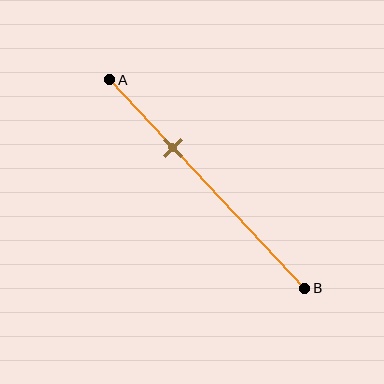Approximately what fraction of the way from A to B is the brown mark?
The brown mark is approximately 35% of the way from A to B.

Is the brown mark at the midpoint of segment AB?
No, the mark is at about 35% from A, not at the 50% midpoint.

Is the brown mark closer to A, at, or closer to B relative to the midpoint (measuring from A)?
The brown mark is closer to point A than the midpoint of segment AB.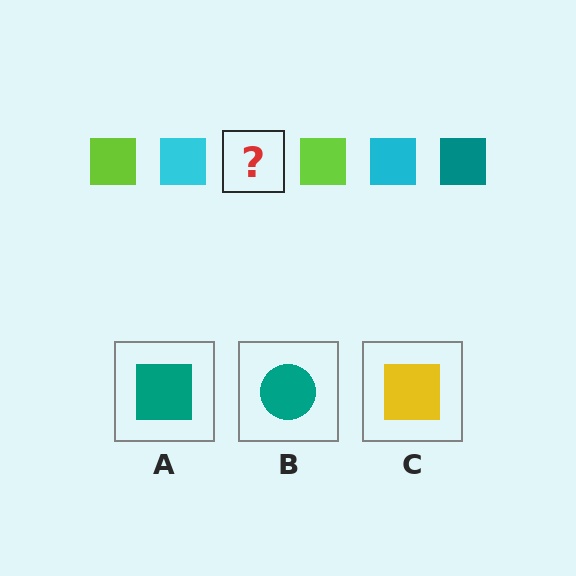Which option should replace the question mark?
Option A.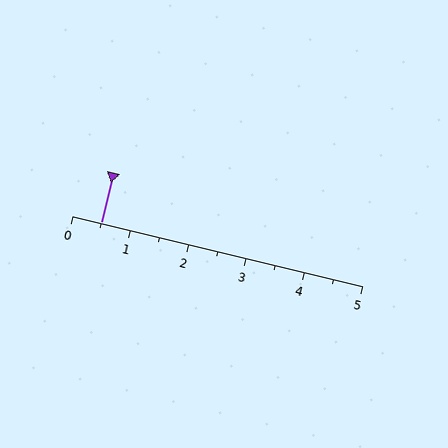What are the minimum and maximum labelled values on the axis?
The axis runs from 0 to 5.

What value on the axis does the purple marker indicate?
The marker indicates approximately 0.5.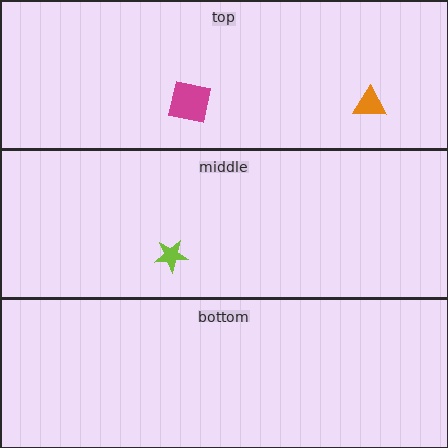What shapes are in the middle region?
The lime star.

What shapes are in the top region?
The orange triangle, the magenta square.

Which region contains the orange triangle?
The top region.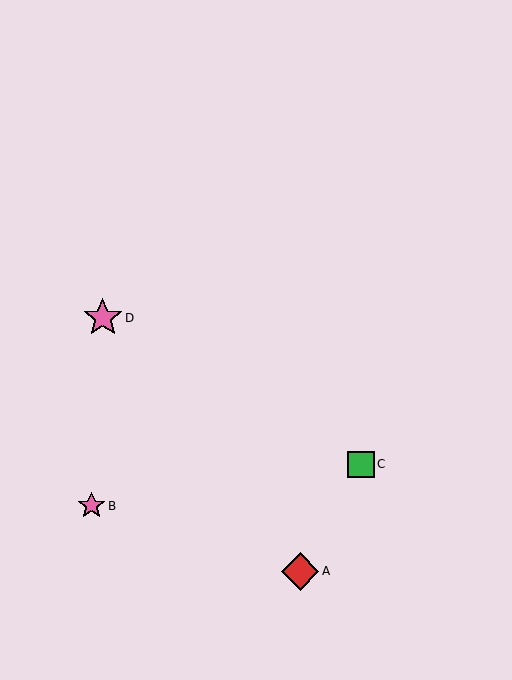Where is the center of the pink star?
The center of the pink star is at (91, 506).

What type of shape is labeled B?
Shape B is a pink star.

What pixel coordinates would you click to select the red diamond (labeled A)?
Click at (300, 572) to select the red diamond A.